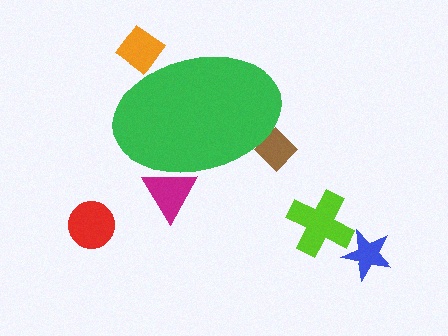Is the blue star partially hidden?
No, the blue star is fully visible.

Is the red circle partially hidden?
No, the red circle is fully visible.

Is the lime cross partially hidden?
No, the lime cross is fully visible.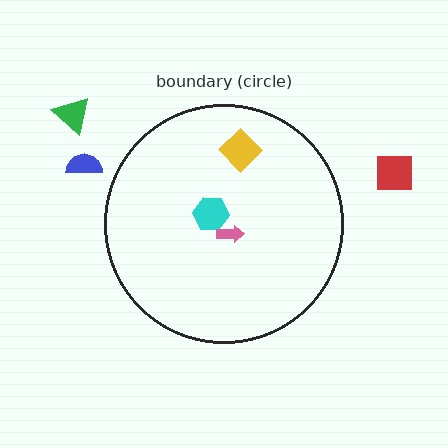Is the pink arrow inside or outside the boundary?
Inside.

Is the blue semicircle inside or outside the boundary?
Outside.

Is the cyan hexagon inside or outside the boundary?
Inside.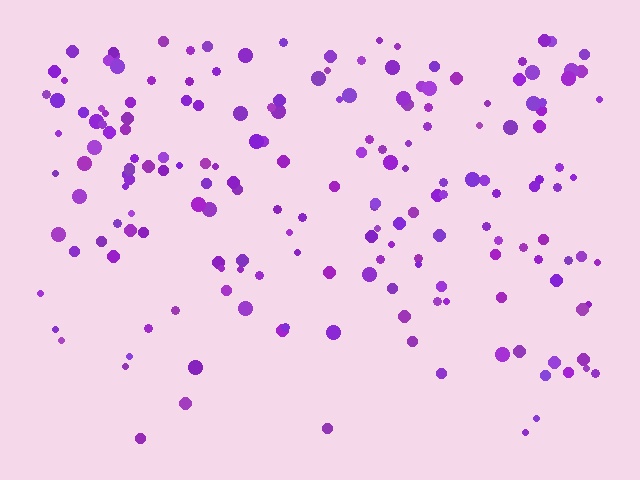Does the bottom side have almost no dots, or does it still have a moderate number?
Still a moderate number, just noticeably fewer than the top.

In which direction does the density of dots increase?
From bottom to top, with the top side densest.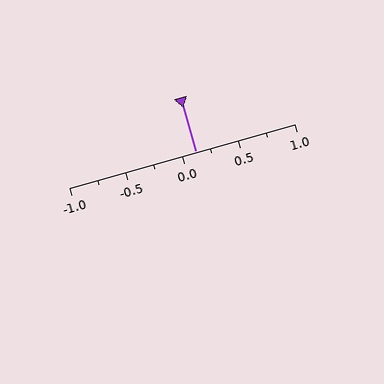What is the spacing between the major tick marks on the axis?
The major ticks are spaced 0.5 apart.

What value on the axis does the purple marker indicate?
The marker indicates approximately 0.12.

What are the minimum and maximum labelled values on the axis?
The axis runs from -1.0 to 1.0.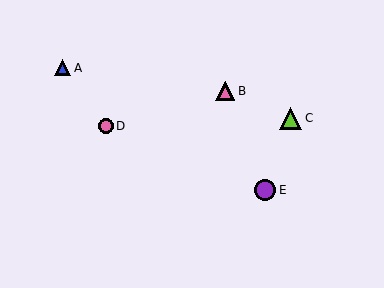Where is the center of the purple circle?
The center of the purple circle is at (265, 190).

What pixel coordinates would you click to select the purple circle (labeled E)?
Click at (265, 190) to select the purple circle E.